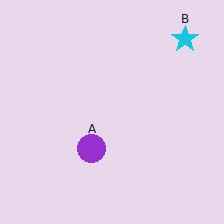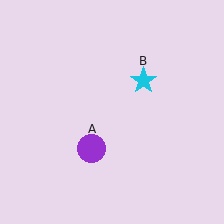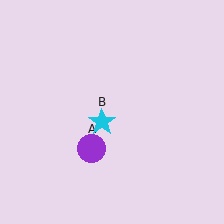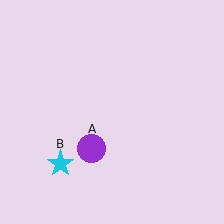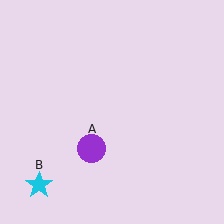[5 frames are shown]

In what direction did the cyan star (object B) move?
The cyan star (object B) moved down and to the left.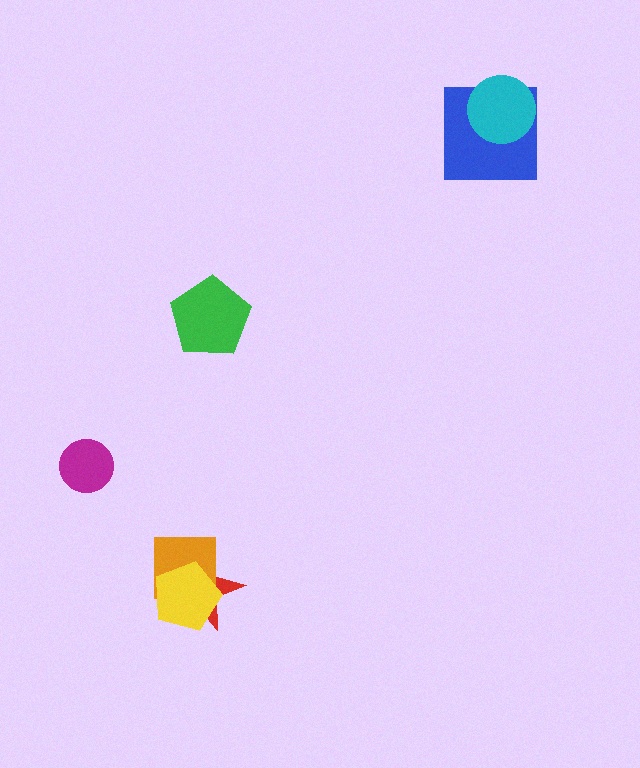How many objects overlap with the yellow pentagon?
2 objects overlap with the yellow pentagon.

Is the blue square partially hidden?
Yes, it is partially covered by another shape.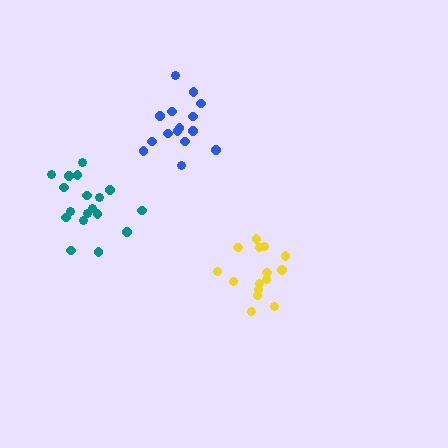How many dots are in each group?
Group 1: 15 dots, Group 2: 18 dots, Group 3: 15 dots (48 total).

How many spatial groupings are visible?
There are 3 spatial groupings.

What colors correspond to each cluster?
The clusters are colored: yellow, teal, blue.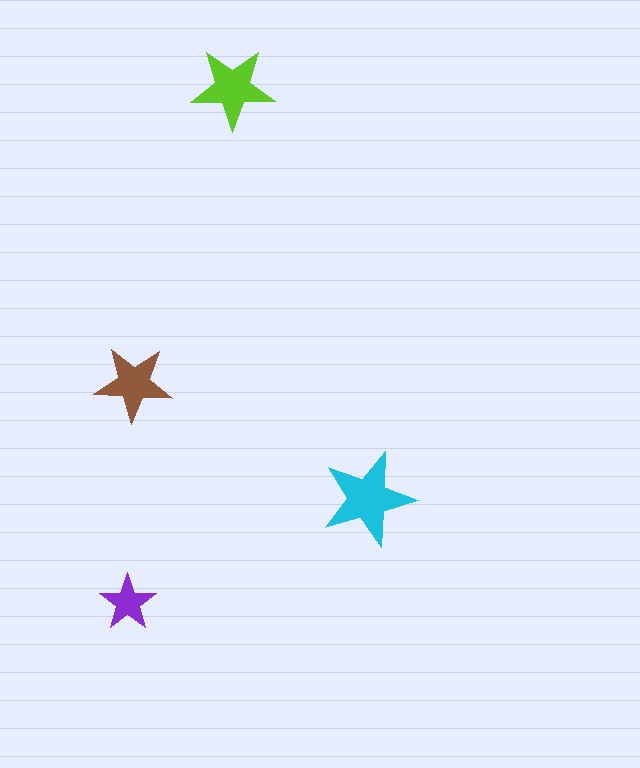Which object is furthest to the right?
The cyan star is rightmost.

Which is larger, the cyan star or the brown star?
The cyan one.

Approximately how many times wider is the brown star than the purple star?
About 1.5 times wider.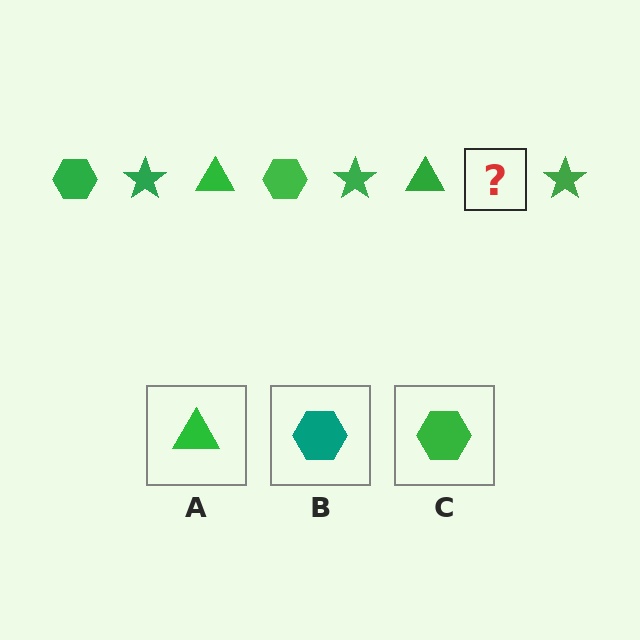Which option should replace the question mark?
Option C.